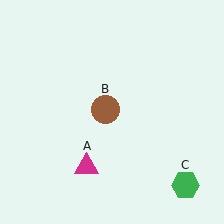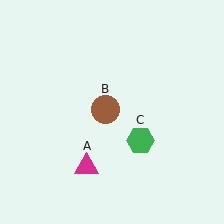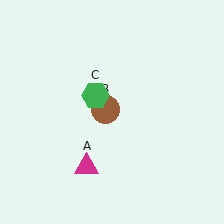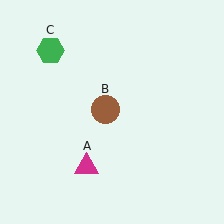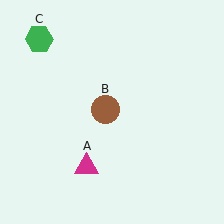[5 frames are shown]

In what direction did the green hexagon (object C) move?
The green hexagon (object C) moved up and to the left.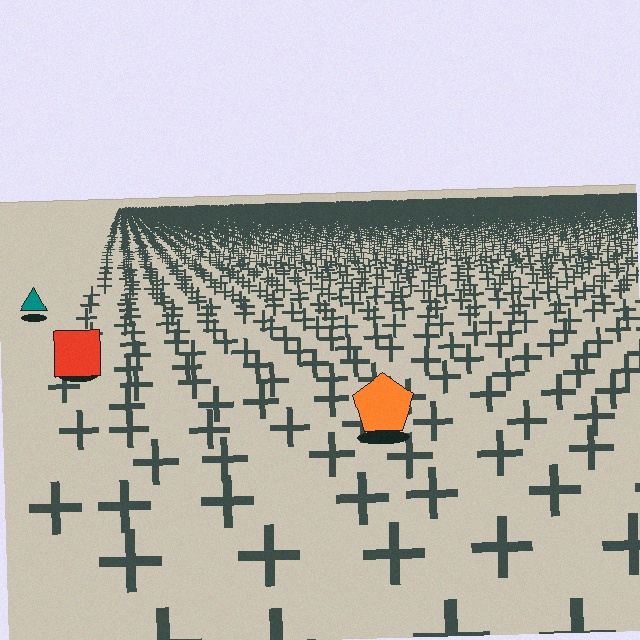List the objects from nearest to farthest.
From nearest to farthest: the orange pentagon, the red square, the teal triangle.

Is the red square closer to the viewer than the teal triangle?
Yes. The red square is closer — you can tell from the texture gradient: the ground texture is coarser near it.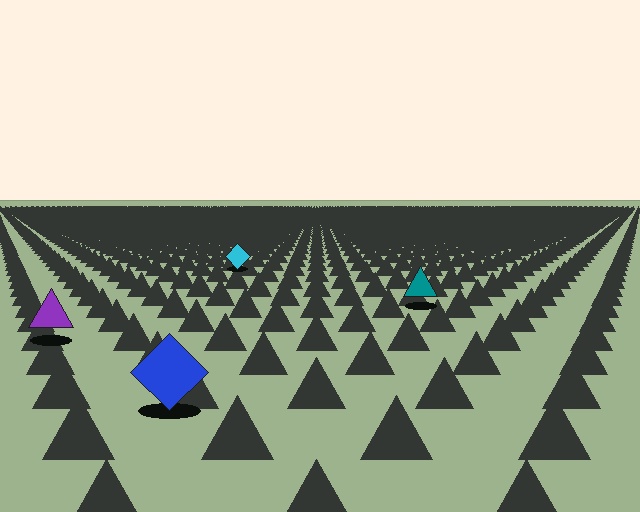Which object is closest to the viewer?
The blue diamond is closest. The texture marks near it are larger and more spread out.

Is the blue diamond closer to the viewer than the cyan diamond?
Yes. The blue diamond is closer — you can tell from the texture gradient: the ground texture is coarser near it.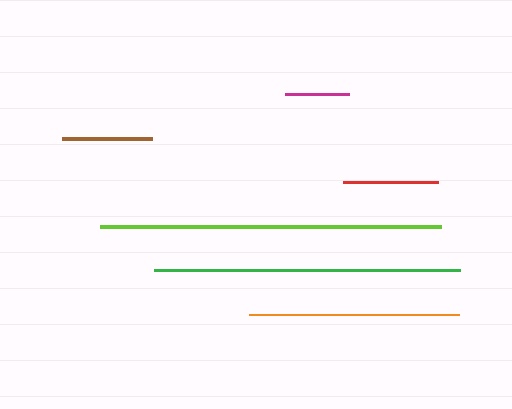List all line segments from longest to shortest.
From longest to shortest: lime, green, orange, red, brown, magenta.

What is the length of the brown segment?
The brown segment is approximately 90 pixels long.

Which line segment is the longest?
The lime line is the longest at approximately 342 pixels.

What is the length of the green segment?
The green segment is approximately 306 pixels long.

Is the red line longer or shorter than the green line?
The green line is longer than the red line.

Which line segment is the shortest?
The magenta line is the shortest at approximately 64 pixels.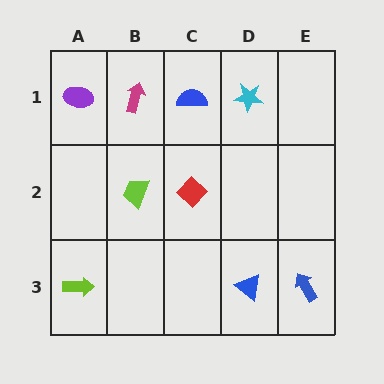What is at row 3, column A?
A lime arrow.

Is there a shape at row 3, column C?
No, that cell is empty.